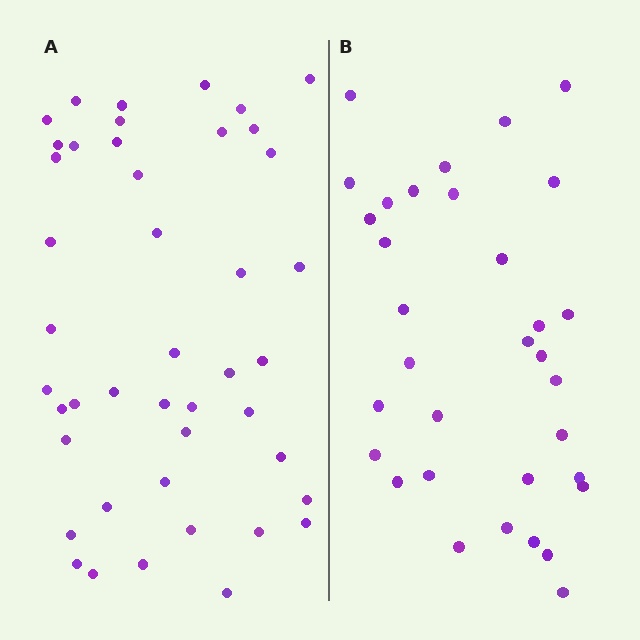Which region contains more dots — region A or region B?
Region A (the left region) has more dots.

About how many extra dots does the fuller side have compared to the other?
Region A has roughly 12 or so more dots than region B.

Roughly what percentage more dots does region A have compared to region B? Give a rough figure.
About 35% more.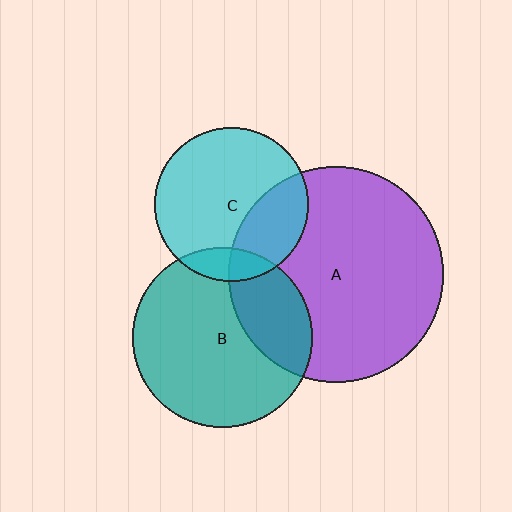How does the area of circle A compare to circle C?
Approximately 2.0 times.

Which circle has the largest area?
Circle A (purple).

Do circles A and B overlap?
Yes.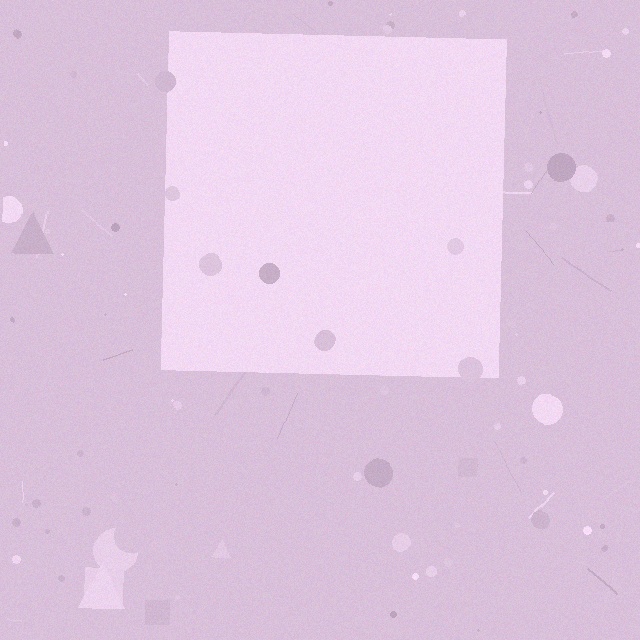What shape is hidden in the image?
A square is hidden in the image.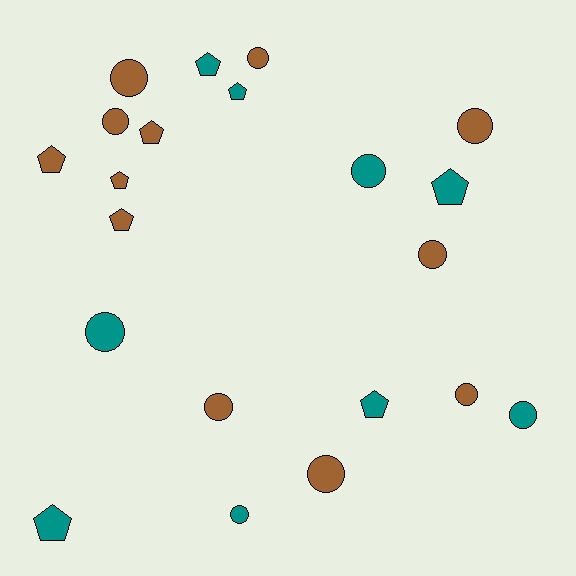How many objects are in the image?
There are 21 objects.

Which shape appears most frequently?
Circle, with 12 objects.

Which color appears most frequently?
Brown, with 12 objects.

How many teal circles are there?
There are 4 teal circles.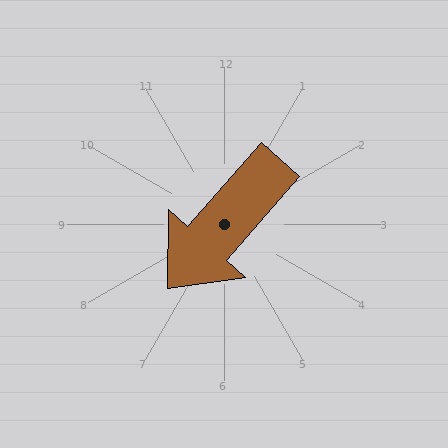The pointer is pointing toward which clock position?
Roughly 7 o'clock.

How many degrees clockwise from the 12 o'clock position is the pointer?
Approximately 221 degrees.